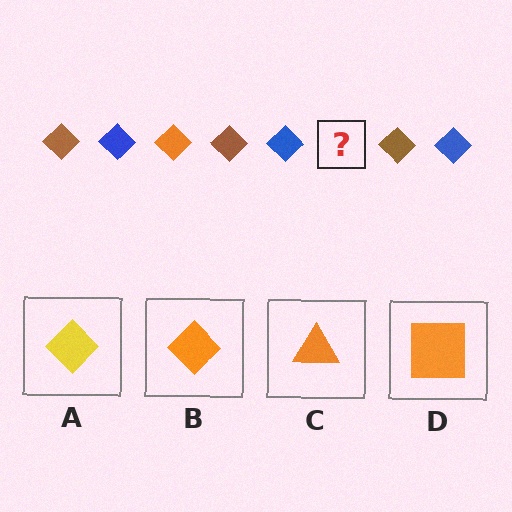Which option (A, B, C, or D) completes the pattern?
B.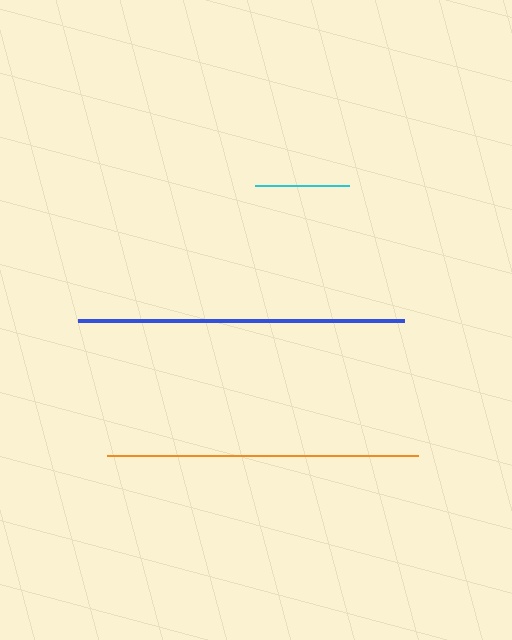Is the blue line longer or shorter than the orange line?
The blue line is longer than the orange line.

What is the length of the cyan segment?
The cyan segment is approximately 94 pixels long.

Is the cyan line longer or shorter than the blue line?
The blue line is longer than the cyan line.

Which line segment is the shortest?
The cyan line is the shortest at approximately 94 pixels.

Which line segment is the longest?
The blue line is the longest at approximately 326 pixels.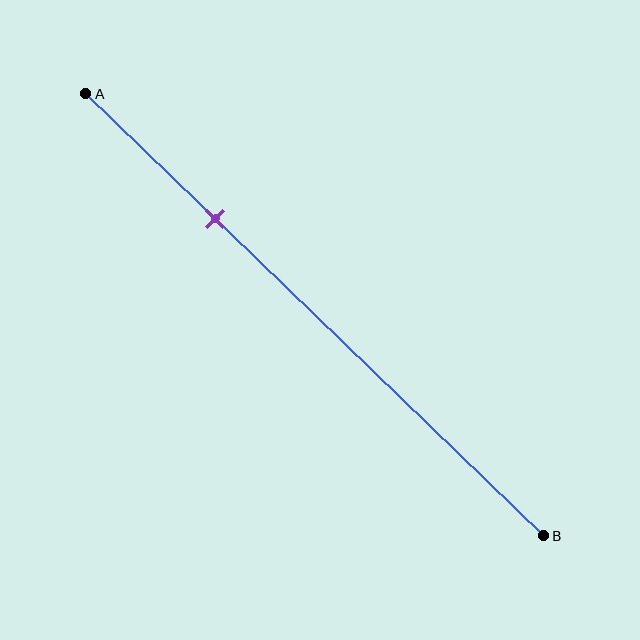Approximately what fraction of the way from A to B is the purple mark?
The purple mark is approximately 30% of the way from A to B.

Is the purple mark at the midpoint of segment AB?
No, the mark is at about 30% from A, not at the 50% midpoint.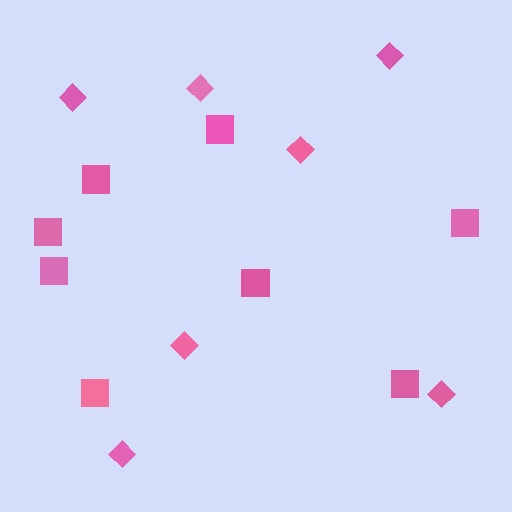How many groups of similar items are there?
There are 2 groups: one group of diamonds (7) and one group of squares (8).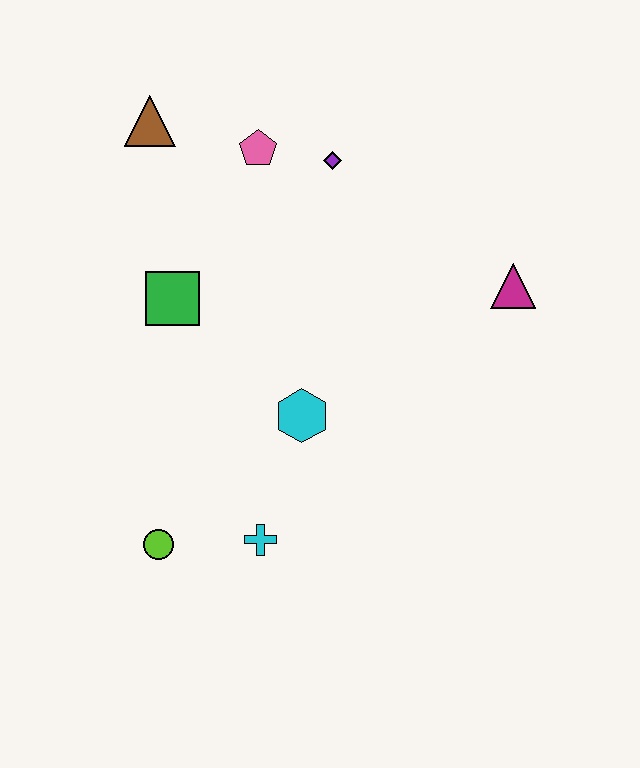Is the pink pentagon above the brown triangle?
No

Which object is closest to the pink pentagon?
The purple diamond is closest to the pink pentagon.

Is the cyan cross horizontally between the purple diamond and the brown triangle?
Yes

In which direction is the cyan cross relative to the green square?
The cyan cross is below the green square.